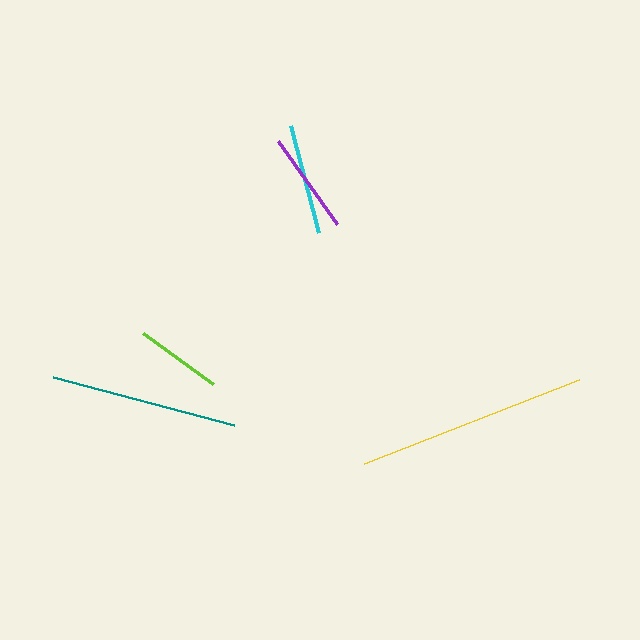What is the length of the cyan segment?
The cyan segment is approximately 111 pixels long.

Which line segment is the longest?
The yellow line is the longest at approximately 230 pixels.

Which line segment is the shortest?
The lime line is the shortest at approximately 87 pixels.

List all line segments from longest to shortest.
From longest to shortest: yellow, teal, cyan, purple, lime.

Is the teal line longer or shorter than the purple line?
The teal line is longer than the purple line.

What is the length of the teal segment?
The teal segment is approximately 187 pixels long.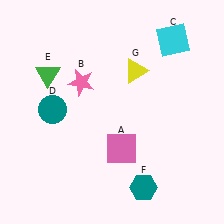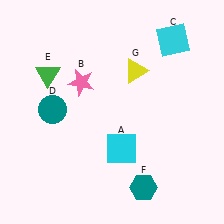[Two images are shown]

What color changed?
The square (A) changed from pink in Image 1 to cyan in Image 2.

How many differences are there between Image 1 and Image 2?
There is 1 difference between the two images.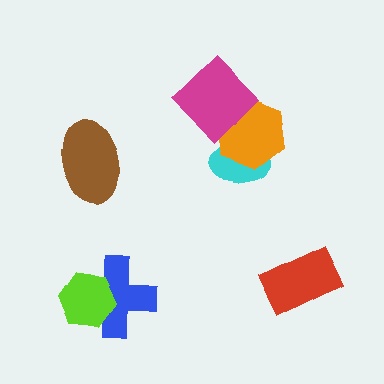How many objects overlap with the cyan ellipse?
1 object overlaps with the cyan ellipse.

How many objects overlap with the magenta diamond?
1 object overlaps with the magenta diamond.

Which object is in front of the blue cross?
The lime hexagon is in front of the blue cross.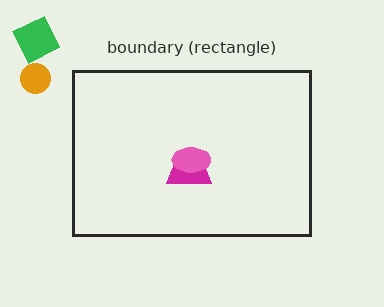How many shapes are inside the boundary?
2 inside, 2 outside.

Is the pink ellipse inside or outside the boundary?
Inside.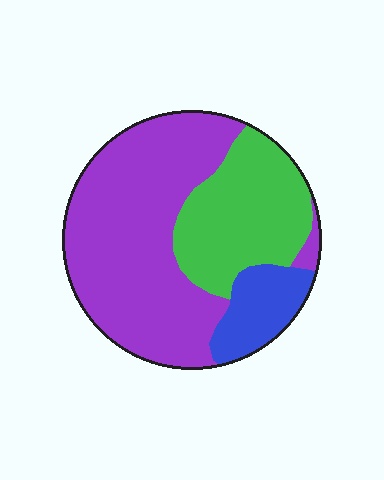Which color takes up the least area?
Blue, at roughly 10%.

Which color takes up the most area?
Purple, at roughly 60%.